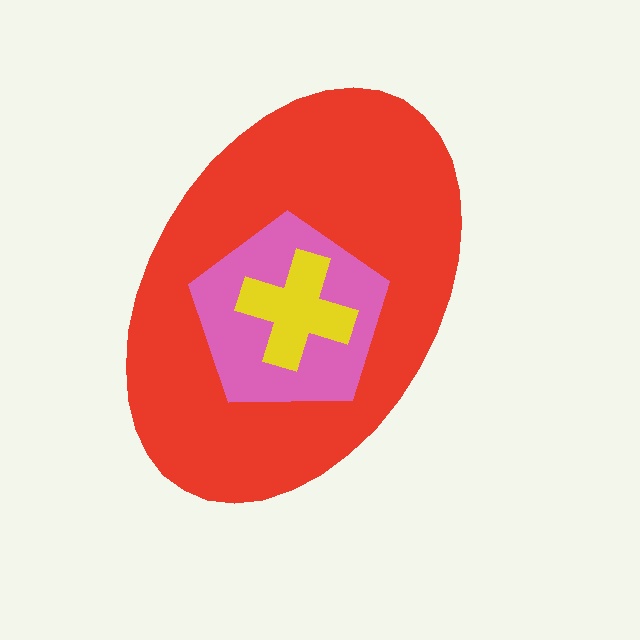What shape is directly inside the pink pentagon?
The yellow cross.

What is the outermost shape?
The red ellipse.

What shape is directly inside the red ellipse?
The pink pentagon.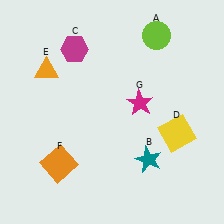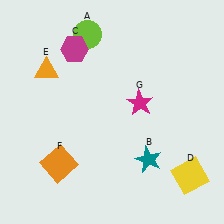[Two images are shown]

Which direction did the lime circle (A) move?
The lime circle (A) moved left.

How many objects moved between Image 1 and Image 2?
2 objects moved between the two images.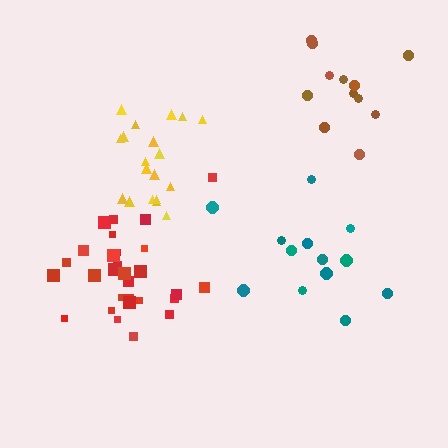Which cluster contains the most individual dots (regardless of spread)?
Red (29).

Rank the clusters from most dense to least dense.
yellow, red, brown, teal.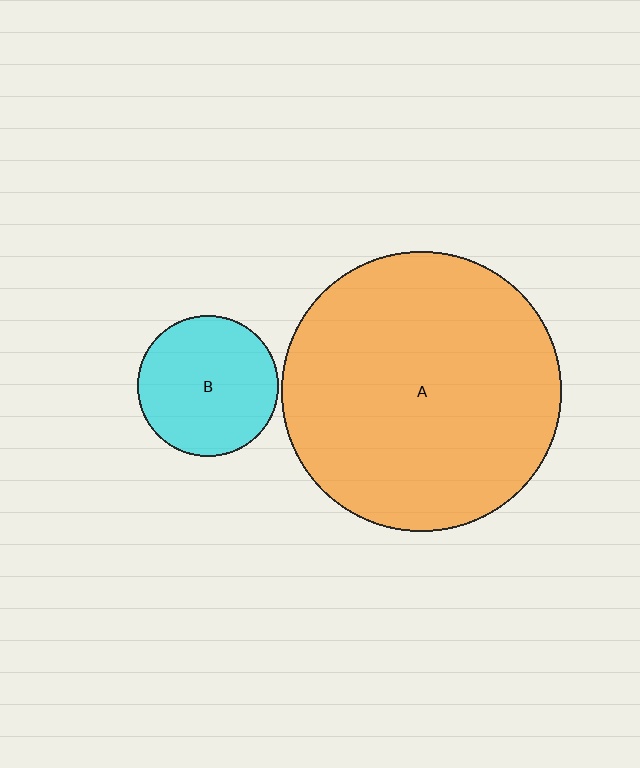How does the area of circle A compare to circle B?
Approximately 4.0 times.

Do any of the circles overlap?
No, none of the circles overlap.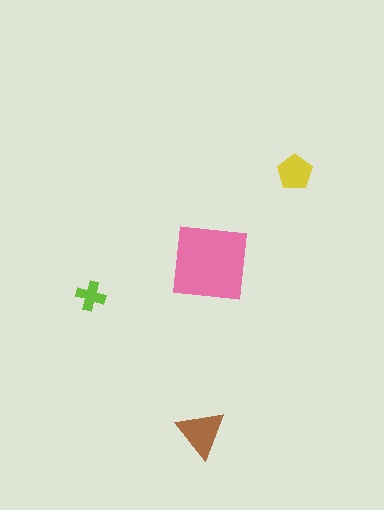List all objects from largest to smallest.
The pink square, the brown triangle, the yellow pentagon, the lime cross.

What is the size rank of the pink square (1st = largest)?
1st.